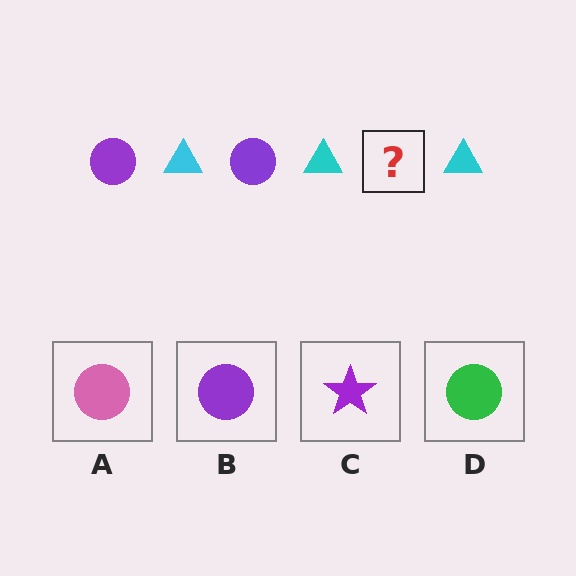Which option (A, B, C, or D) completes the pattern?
B.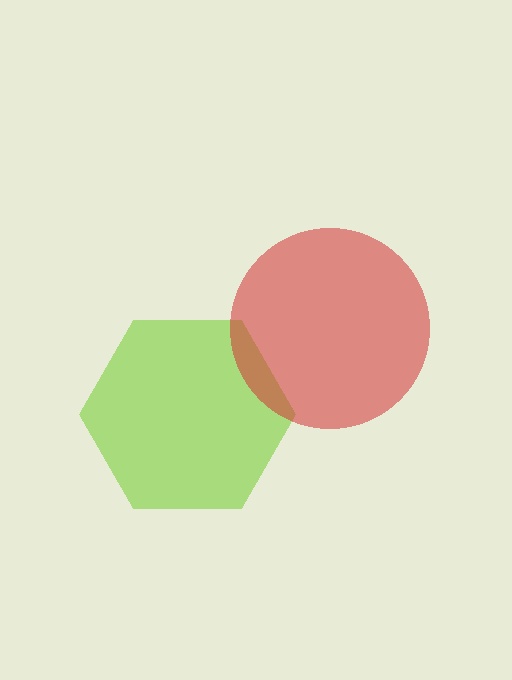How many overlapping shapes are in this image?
There are 2 overlapping shapes in the image.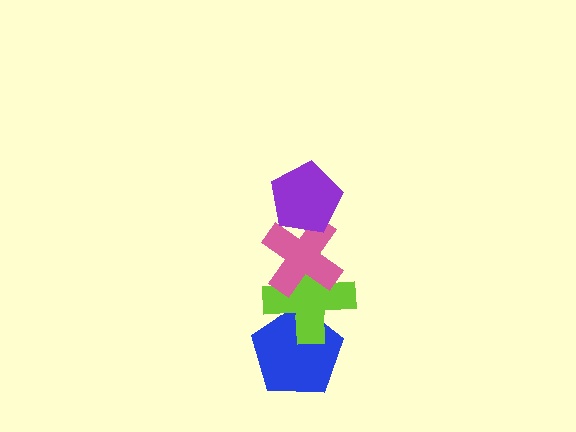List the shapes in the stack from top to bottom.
From top to bottom: the purple pentagon, the pink cross, the lime cross, the blue pentagon.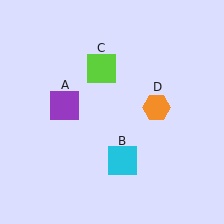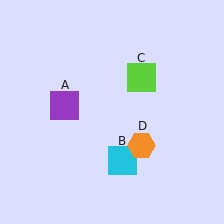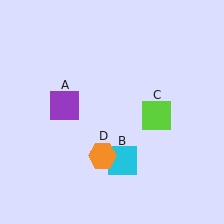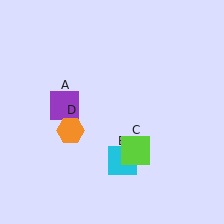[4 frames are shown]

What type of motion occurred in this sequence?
The lime square (object C), orange hexagon (object D) rotated clockwise around the center of the scene.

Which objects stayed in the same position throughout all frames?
Purple square (object A) and cyan square (object B) remained stationary.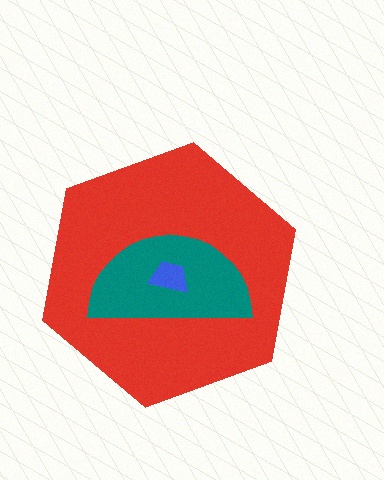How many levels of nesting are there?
3.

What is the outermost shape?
The red hexagon.